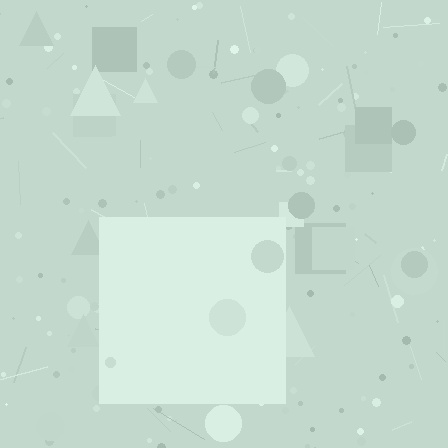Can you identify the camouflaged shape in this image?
The camouflaged shape is a square.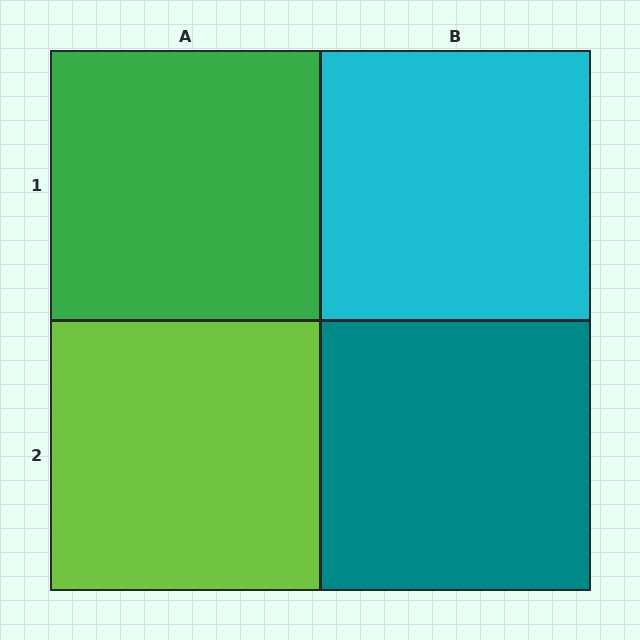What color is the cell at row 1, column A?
Green.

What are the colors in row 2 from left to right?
Lime, teal.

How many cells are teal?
1 cell is teal.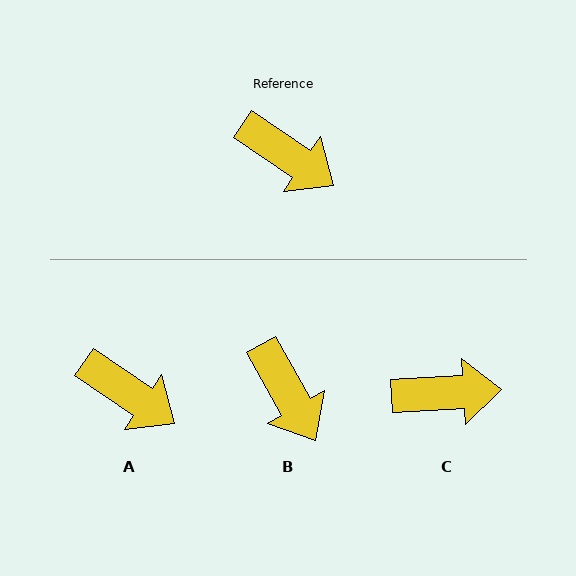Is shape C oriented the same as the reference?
No, it is off by about 38 degrees.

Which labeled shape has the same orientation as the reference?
A.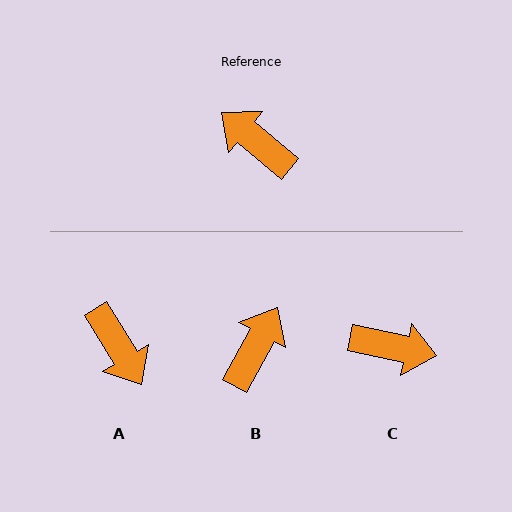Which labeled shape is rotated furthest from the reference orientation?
A, about 161 degrees away.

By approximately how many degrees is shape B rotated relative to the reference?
Approximately 79 degrees clockwise.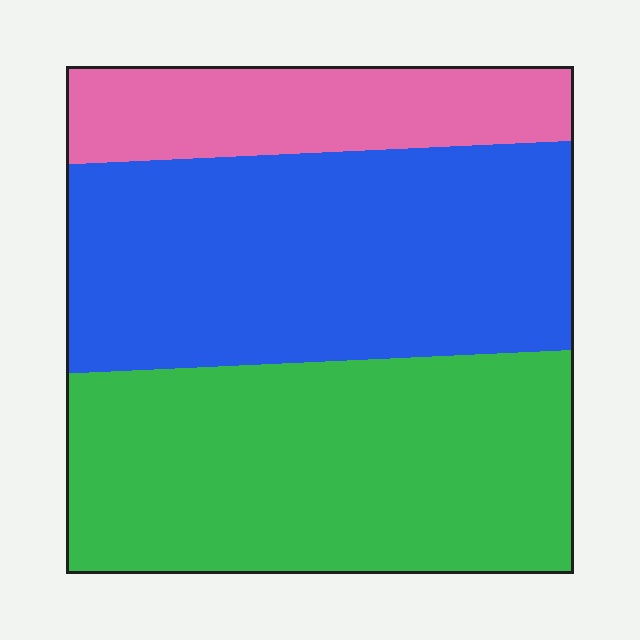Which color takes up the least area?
Pink, at roughly 15%.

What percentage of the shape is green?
Green covers roughly 40% of the shape.